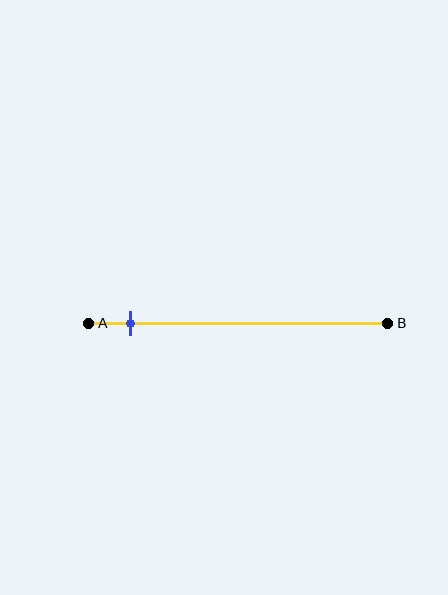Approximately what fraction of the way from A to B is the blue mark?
The blue mark is approximately 15% of the way from A to B.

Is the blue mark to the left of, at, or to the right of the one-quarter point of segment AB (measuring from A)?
The blue mark is to the left of the one-quarter point of segment AB.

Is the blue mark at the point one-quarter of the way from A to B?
No, the mark is at about 15% from A, not at the 25% one-quarter point.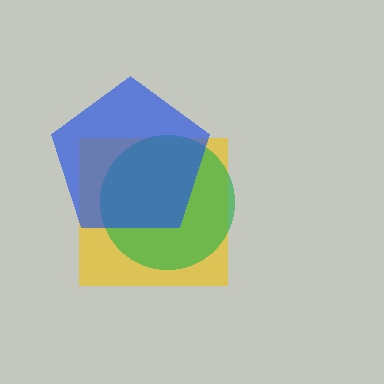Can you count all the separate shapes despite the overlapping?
Yes, there are 3 separate shapes.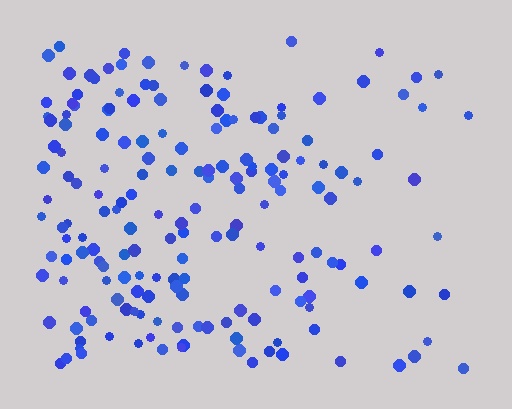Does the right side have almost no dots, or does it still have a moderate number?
Still a moderate number, just noticeably fewer than the left.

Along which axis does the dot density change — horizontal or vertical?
Horizontal.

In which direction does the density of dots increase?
From right to left, with the left side densest.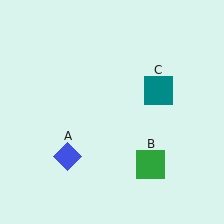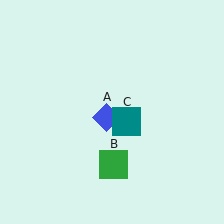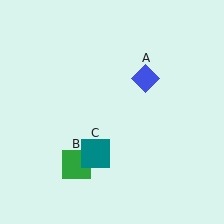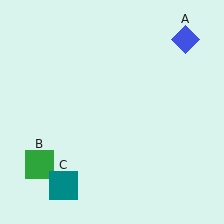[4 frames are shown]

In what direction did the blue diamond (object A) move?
The blue diamond (object A) moved up and to the right.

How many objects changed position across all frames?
3 objects changed position: blue diamond (object A), green square (object B), teal square (object C).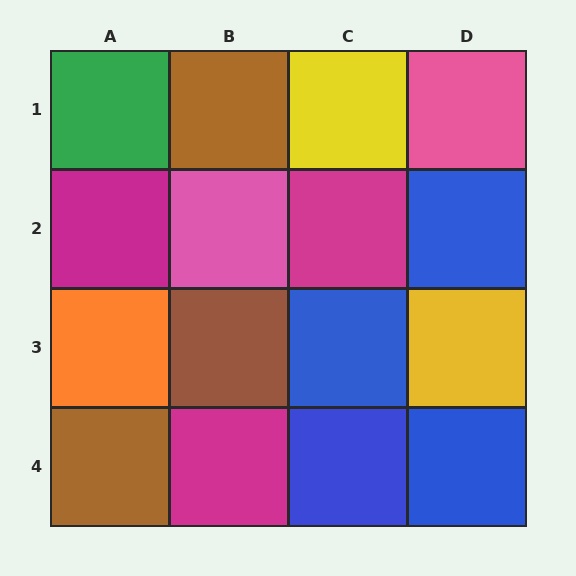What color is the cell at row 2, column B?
Pink.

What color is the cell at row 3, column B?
Brown.